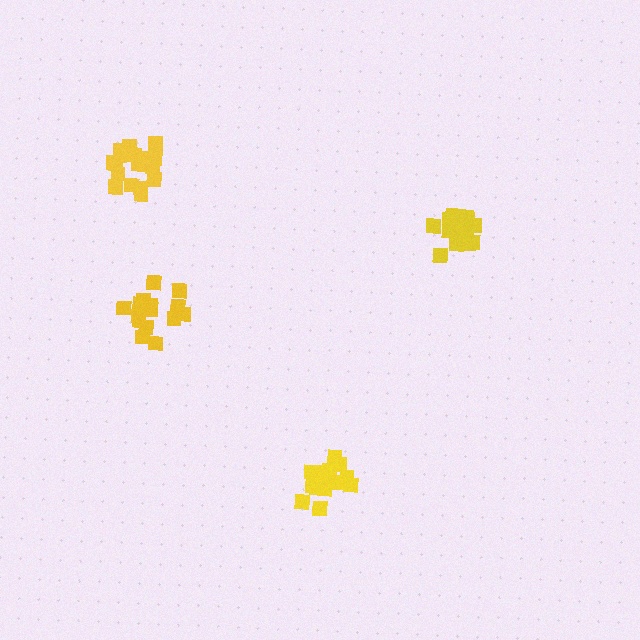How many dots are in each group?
Group 1: 19 dots, Group 2: 15 dots, Group 3: 19 dots, Group 4: 21 dots (74 total).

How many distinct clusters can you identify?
There are 4 distinct clusters.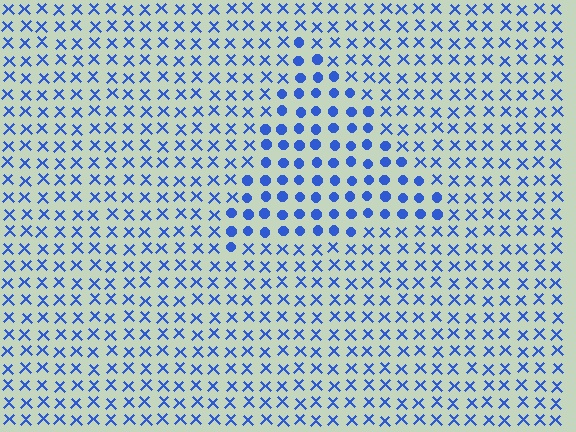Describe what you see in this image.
The image is filled with small blue elements arranged in a uniform grid. A triangle-shaped region contains circles, while the surrounding area contains X marks. The boundary is defined purely by the change in element shape.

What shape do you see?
I see a triangle.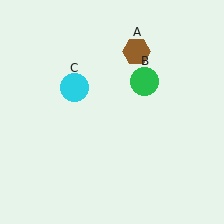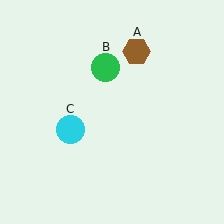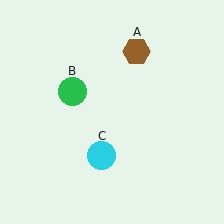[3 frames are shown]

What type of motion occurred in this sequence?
The green circle (object B), cyan circle (object C) rotated counterclockwise around the center of the scene.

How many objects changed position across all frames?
2 objects changed position: green circle (object B), cyan circle (object C).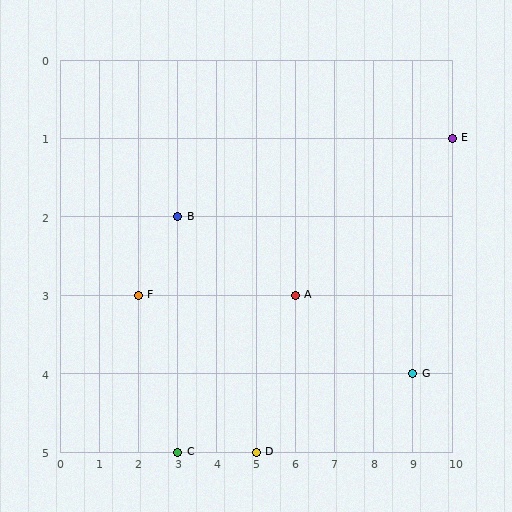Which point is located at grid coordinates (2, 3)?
Point F is at (2, 3).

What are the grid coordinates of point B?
Point B is at grid coordinates (3, 2).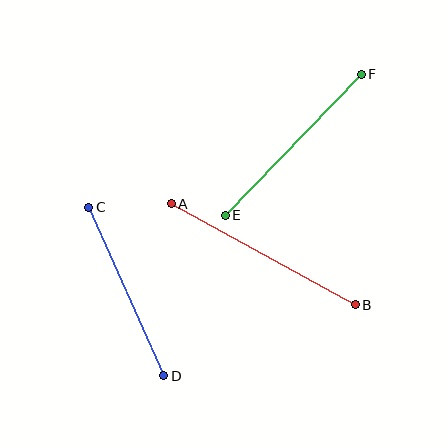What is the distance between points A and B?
The distance is approximately 210 pixels.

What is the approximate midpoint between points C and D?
The midpoint is at approximately (126, 291) pixels.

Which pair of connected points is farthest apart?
Points A and B are farthest apart.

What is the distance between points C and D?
The distance is approximately 184 pixels.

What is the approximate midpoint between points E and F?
The midpoint is at approximately (293, 145) pixels.